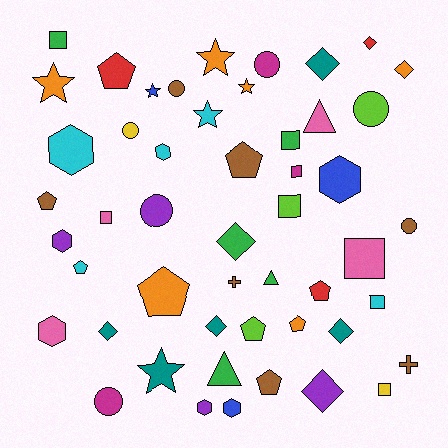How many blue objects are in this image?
There are 3 blue objects.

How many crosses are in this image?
There are 2 crosses.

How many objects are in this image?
There are 50 objects.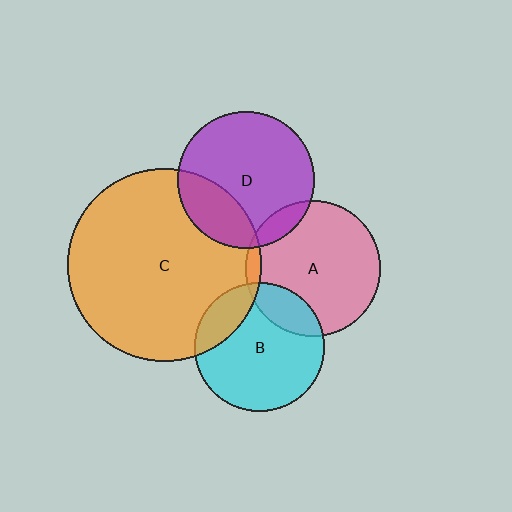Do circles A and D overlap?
Yes.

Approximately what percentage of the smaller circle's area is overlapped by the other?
Approximately 10%.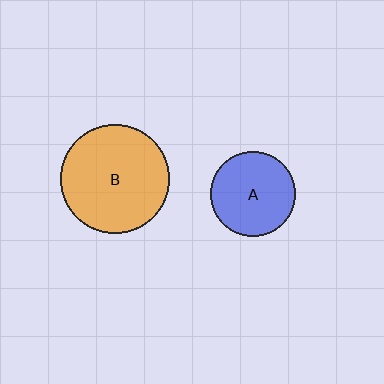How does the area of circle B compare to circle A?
Approximately 1.6 times.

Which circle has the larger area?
Circle B (orange).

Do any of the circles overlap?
No, none of the circles overlap.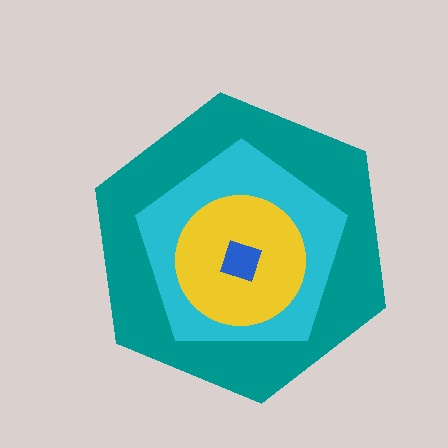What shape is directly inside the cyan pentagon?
The yellow circle.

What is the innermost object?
The blue square.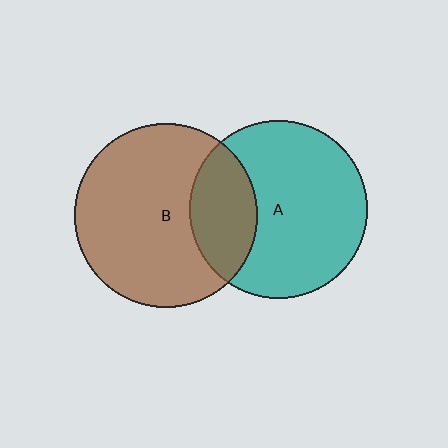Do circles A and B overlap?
Yes.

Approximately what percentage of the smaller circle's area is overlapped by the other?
Approximately 25%.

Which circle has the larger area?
Circle B (brown).